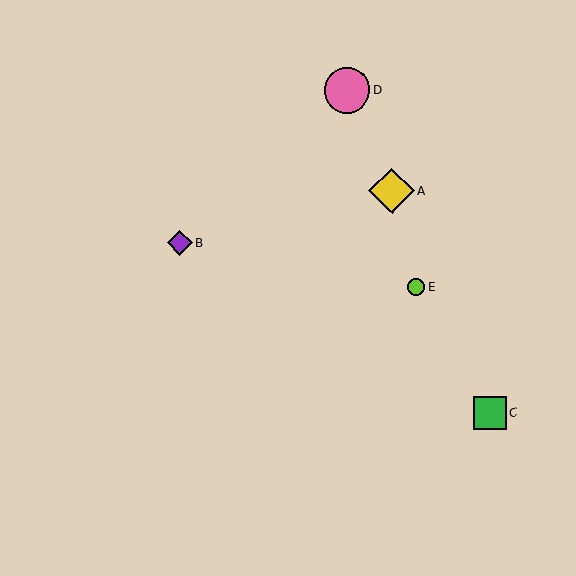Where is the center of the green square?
The center of the green square is at (490, 413).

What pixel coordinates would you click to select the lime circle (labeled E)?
Click at (416, 287) to select the lime circle E.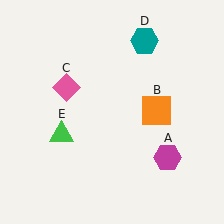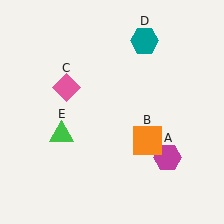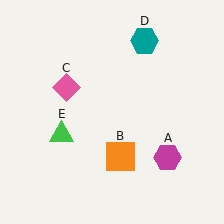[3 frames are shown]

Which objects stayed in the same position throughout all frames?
Magenta hexagon (object A) and pink diamond (object C) and teal hexagon (object D) and green triangle (object E) remained stationary.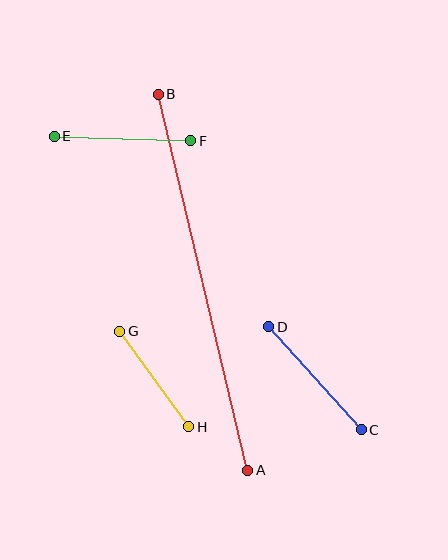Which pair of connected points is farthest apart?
Points A and B are farthest apart.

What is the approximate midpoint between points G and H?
The midpoint is at approximately (154, 379) pixels.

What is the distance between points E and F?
The distance is approximately 137 pixels.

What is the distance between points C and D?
The distance is approximately 138 pixels.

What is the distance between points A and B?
The distance is approximately 387 pixels.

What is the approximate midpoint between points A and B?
The midpoint is at approximately (203, 282) pixels.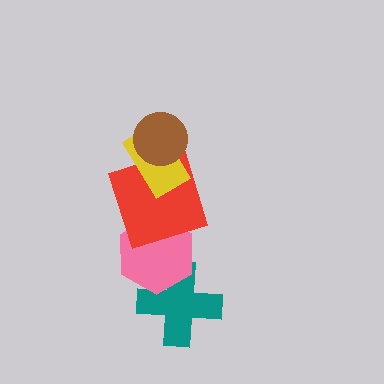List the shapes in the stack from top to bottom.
From top to bottom: the brown circle, the yellow rectangle, the red square, the pink hexagon, the teal cross.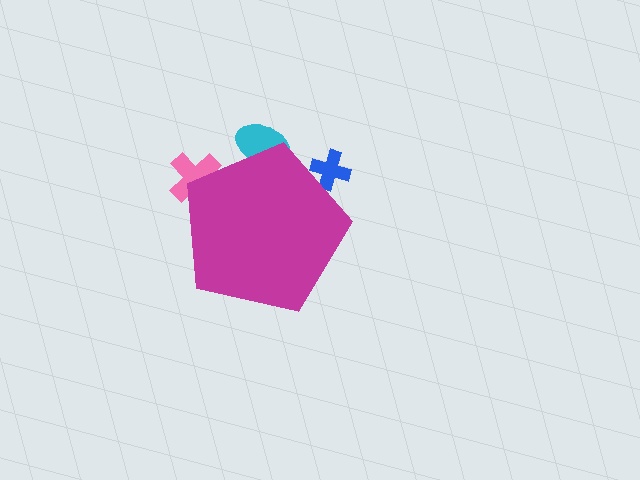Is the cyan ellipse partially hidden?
Yes, the cyan ellipse is partially hidden behind the magenta pentagon.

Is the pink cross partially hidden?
Yes, the pink cross is partially hidden behind the magenta pentagon.